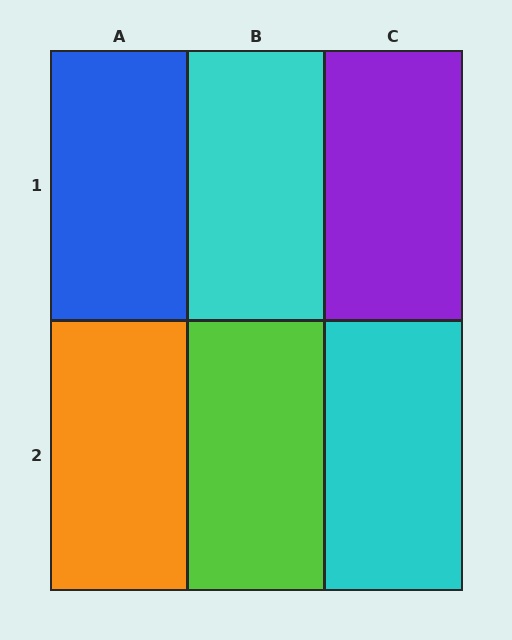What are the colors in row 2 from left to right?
Orange, lime, cyan.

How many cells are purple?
1 cell is purple.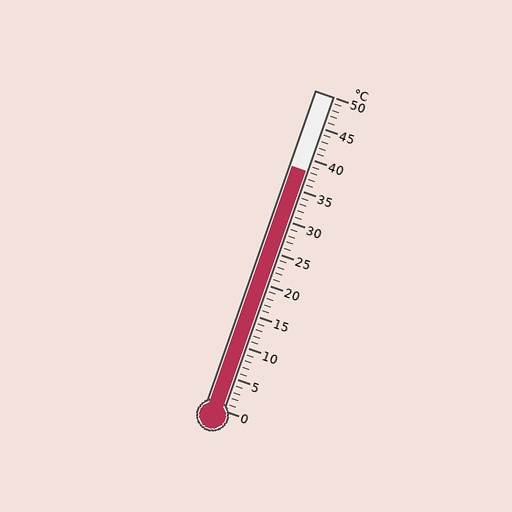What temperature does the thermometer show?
The thermometer shows approximately 38°C.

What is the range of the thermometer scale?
The thermometer scale ranges from 0°C to 50°C.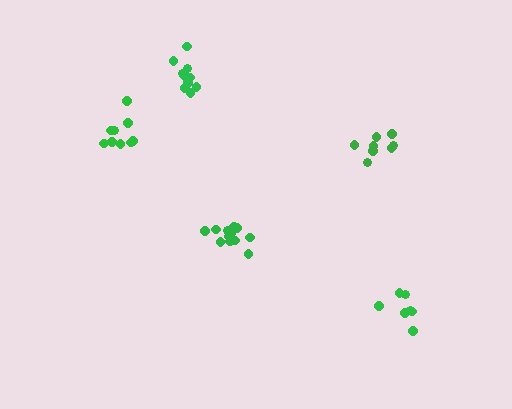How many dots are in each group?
Group 1: 12 dots, Group 2: 9 dots, Group 3: 8 dots, Group 4: 7 dots, Group 5: 10 dots (46 total).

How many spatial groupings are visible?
There are 5 spatial groupings.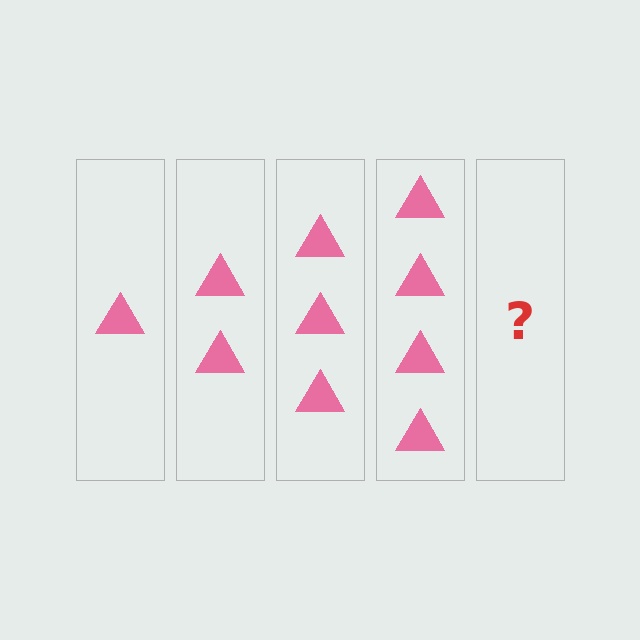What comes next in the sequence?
The next element should be 5 triangles.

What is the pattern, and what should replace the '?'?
The pattern is that each step adds one more triangle. The '?' should be 5 triangles.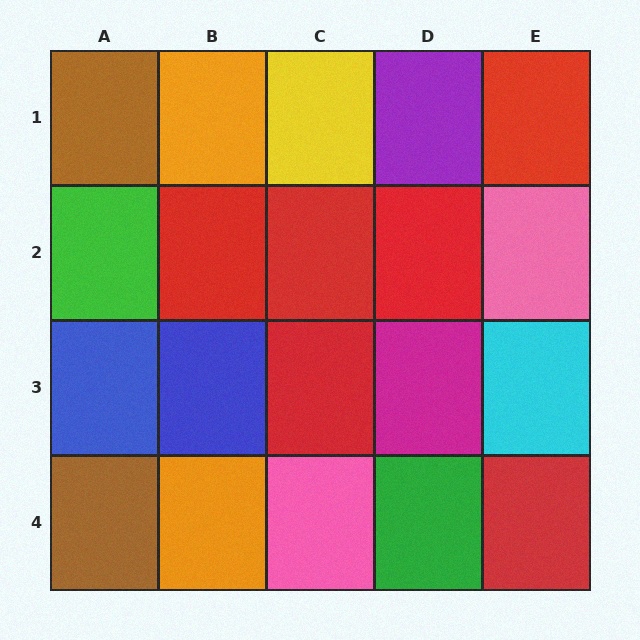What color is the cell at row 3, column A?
Blue.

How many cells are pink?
2 cells are pink.